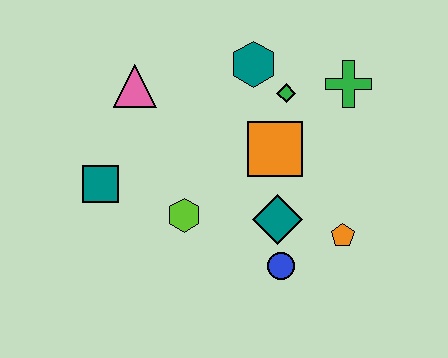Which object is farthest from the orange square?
The teal square is farthest from the orange square.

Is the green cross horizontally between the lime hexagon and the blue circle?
No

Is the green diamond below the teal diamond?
No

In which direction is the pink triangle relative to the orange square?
The pink triangle is to the left of the orange square.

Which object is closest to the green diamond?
The teal hexagon is closest to the green diamond.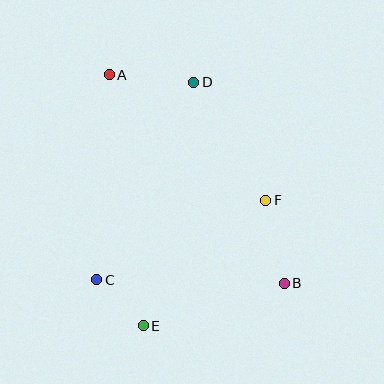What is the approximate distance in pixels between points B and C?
The distance between B and C is approximately 188 pixels.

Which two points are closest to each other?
Points C and E are closest to each other.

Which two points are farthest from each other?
Points A and B are farthest from each other.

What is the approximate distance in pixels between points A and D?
The distance between A and D is approximately 85 pixels.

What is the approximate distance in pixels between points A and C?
The distance between A and C is approximately 205 pixels.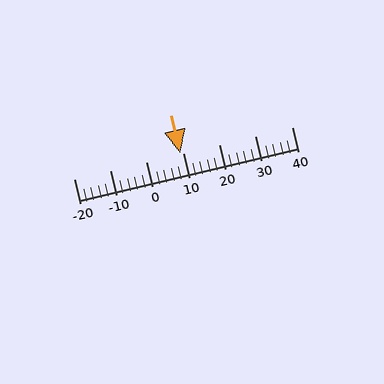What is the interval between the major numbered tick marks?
The major tick marks are spaced 10 units apart.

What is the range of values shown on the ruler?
The ruler shows values from -20 to 40.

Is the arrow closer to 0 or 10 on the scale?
The arrow is closer to 10.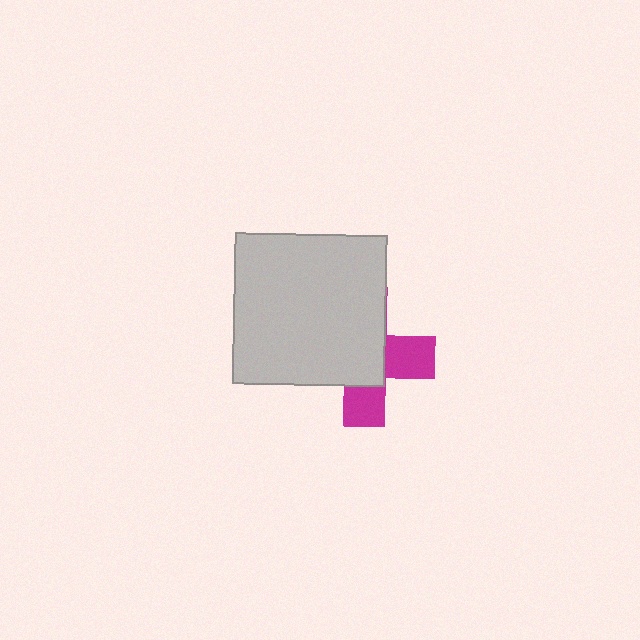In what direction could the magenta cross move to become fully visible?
The magenta cross could move toward the lower-right. That would shift it out from behind the light gray square entirely.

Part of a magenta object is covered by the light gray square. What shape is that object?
It is a cross.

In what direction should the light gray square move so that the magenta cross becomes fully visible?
The light gray square should move toward the upper-left. That is the shortest direction to clear the overlap and leave the magenta cross fully visible.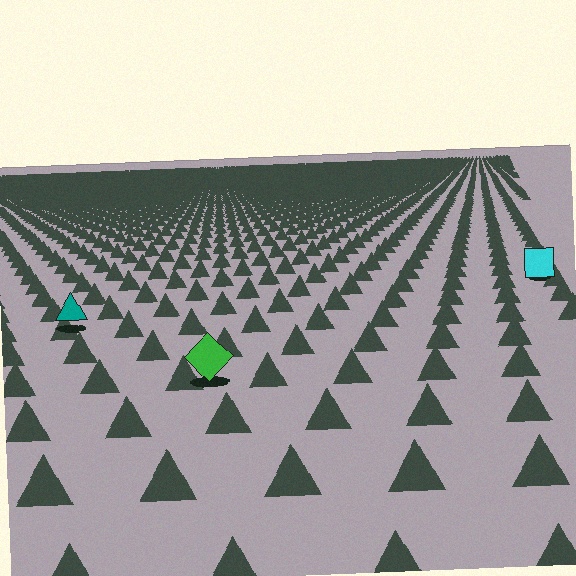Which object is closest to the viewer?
The green diamond is closest. The texture marks near it are larger and more spread out.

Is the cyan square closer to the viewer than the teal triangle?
No. The teal triangle is closer — you can tell from the texture gradient: the ground texture is coarser near it.